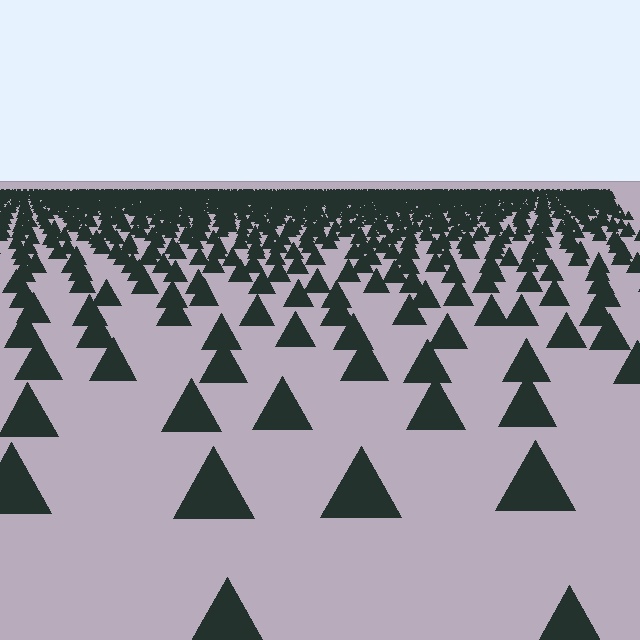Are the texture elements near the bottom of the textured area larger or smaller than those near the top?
Larger. Near the bottom, elements are closer to the viewer and appear at a bigger on-screen size.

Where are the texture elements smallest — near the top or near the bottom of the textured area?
Near the top.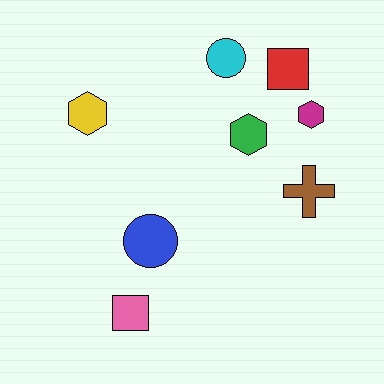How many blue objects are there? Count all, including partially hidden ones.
There is 1 blue object.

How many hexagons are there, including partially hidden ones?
There are 3 hexagons.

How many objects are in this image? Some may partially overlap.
There are 8 objects.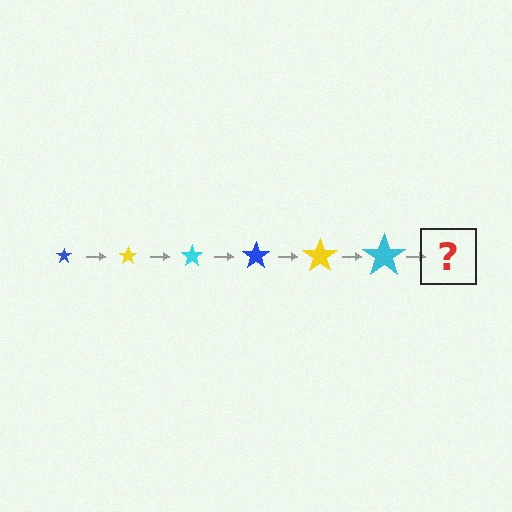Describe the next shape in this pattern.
It should be a blue star, larger than the previous one.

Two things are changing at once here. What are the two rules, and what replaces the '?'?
The two rules are that the star grows larger each step and the color cycles through blue, yellow, and cyan. The '?' should be a blue star, larger than the previous one.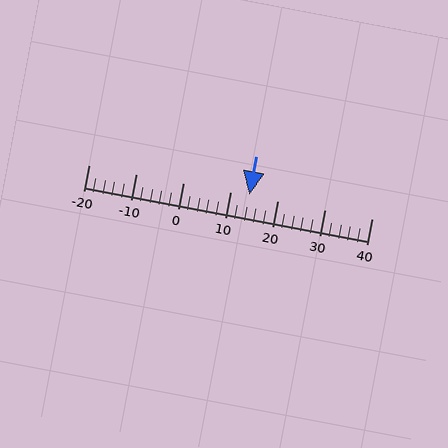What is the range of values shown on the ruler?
The ruler shows values from -20 to 40.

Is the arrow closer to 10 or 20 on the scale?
The arrow is closer to 10.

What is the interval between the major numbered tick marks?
The major tick marks are spaced 10 units apart.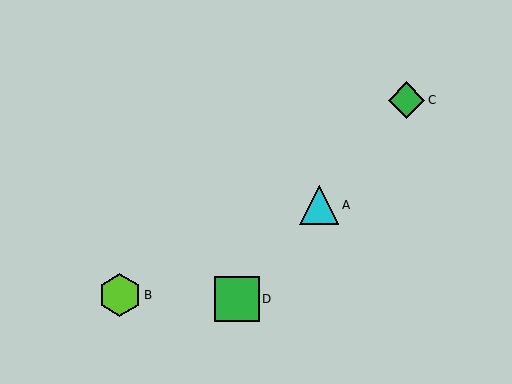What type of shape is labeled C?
Shape C is a green diamond.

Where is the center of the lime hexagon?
The center of the lime hexagon is at (120, 295).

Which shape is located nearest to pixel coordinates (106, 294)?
The lime hexagon (labeled B) at (120, 295) is nearest to that location.